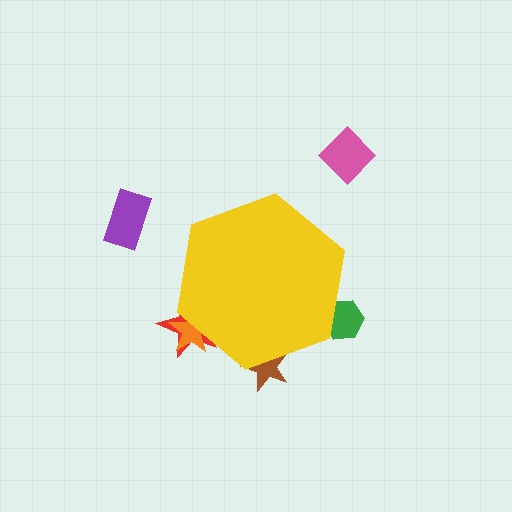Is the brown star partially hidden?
Yes, the brown star is partially hidden behind the yellow hexagon.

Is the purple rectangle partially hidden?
No, the purple rectangle is fully visible.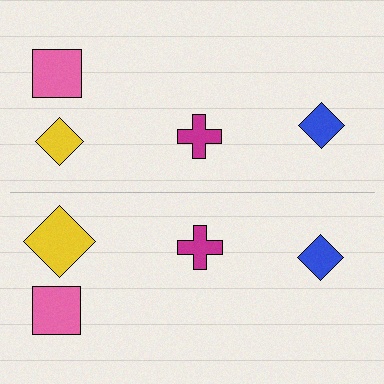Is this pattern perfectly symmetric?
No, the pattern is not perfectly symmetric. The yellow diamond on the bottom side has a different size than its mirror counterpart.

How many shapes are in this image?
There are 8 shapes in this image.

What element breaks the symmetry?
The yellow diamond on the bottom side has a different size than its mirror counterpart.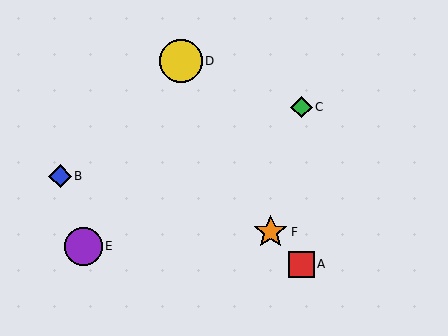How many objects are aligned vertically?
2 objects (A, C) are aligned vertically.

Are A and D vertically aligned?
No, A is at x≈302 and D is at x≈181.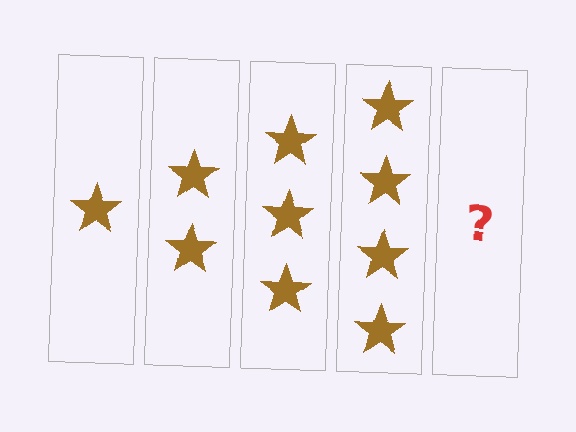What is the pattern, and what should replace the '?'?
The pattern is that each step adds one more star. The '?' should be 5 stars.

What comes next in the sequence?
The next element should be 5 stars.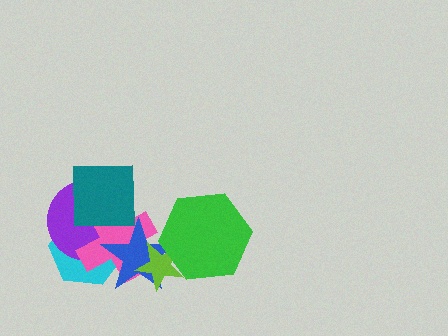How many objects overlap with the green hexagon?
2 objects overlap with the green hexagon.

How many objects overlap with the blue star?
5 objects overlap with the blue star.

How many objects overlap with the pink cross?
5 objects overlap with the pink cross.